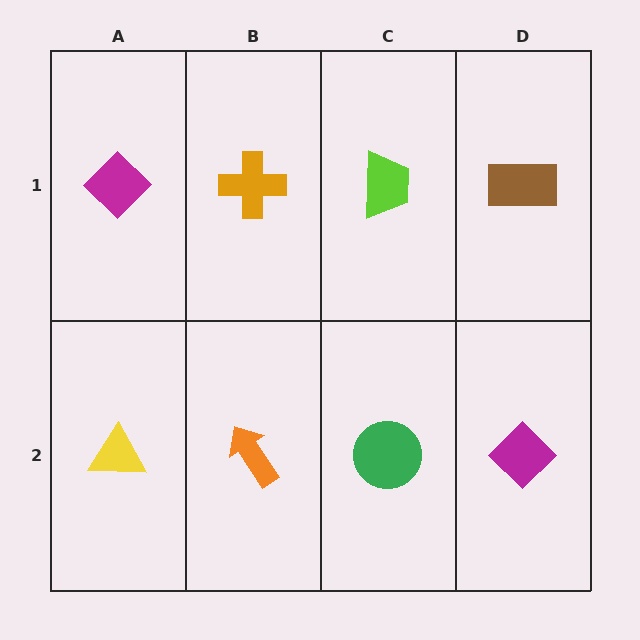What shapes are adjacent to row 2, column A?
A magenta diamond (row 1, column A), an orange arrow (row 2, column B).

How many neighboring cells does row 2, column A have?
2.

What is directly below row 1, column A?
A yellow triangle.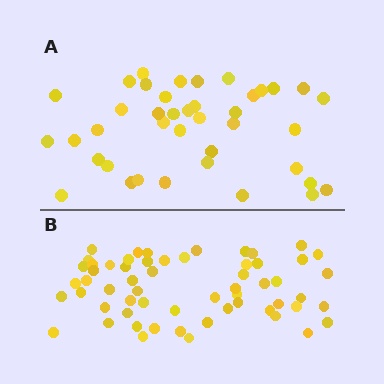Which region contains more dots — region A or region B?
Region B (the bottom region) has more dots.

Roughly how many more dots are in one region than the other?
Region B has approximately 20 more dots than region A.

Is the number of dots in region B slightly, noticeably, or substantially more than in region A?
Region B has substantially more. The ratio is roughly 1.5 to 1.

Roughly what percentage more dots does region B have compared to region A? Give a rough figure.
About 50% more.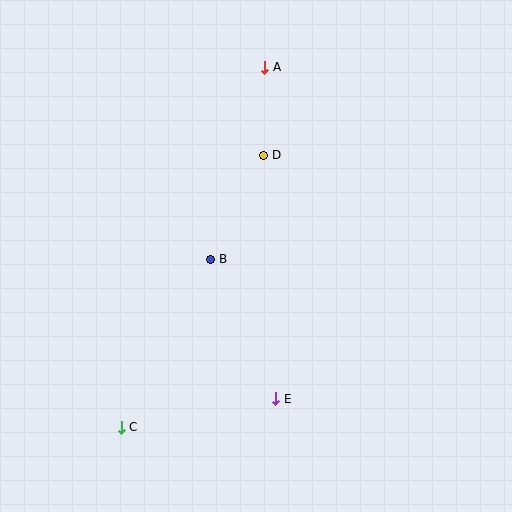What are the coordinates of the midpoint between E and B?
The midpoint between E and B is at (243, 329).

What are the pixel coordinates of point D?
Point D is at (264, 155).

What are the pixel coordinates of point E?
Point E is at (276, 399).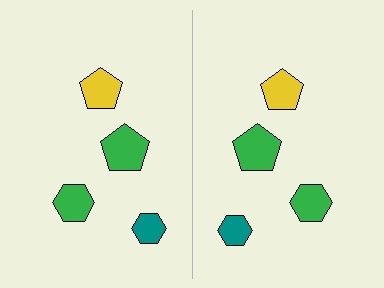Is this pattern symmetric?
Yes, this pattern has bilateral (reflection) symmetry.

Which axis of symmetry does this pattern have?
The pattern has a vertical axis of symmetry running through the center of the image.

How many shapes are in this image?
There are 8 shapes in this image.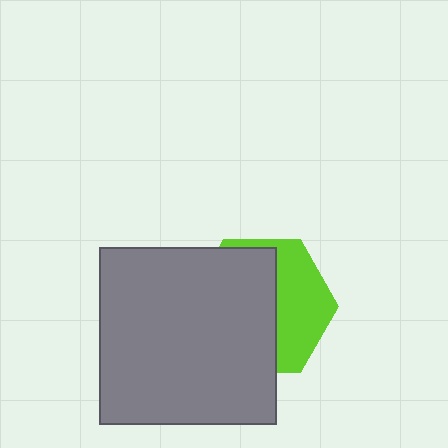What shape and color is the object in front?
The object in front is a gray square.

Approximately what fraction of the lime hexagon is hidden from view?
Roughly 60% of the lime hexagon is hidden behind the gray square.